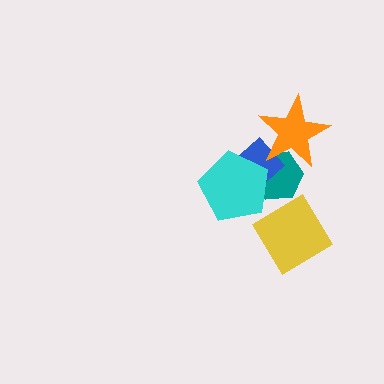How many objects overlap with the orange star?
2 objects overlap with the orange star.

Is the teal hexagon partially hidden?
Yes, it is partially covered by another shape.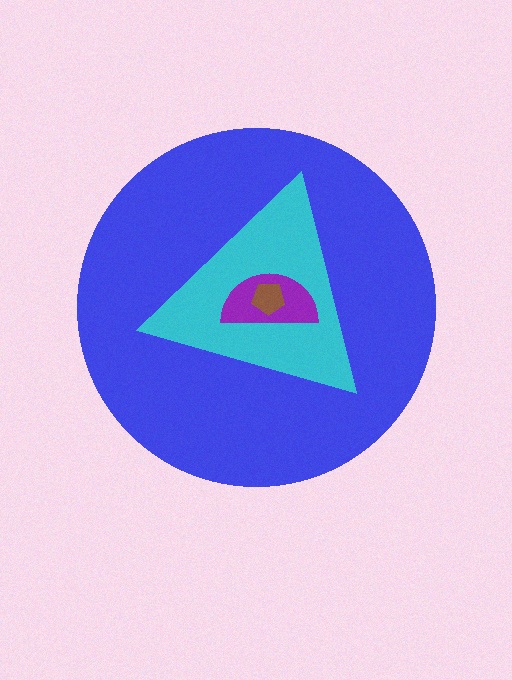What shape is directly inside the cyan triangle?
The purple semicircle.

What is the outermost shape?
The blue circle.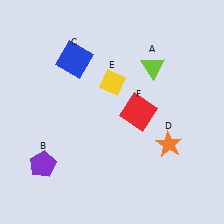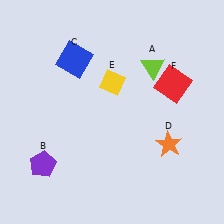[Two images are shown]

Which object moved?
The red square (F) moved right.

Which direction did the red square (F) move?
The red square (F) moved right.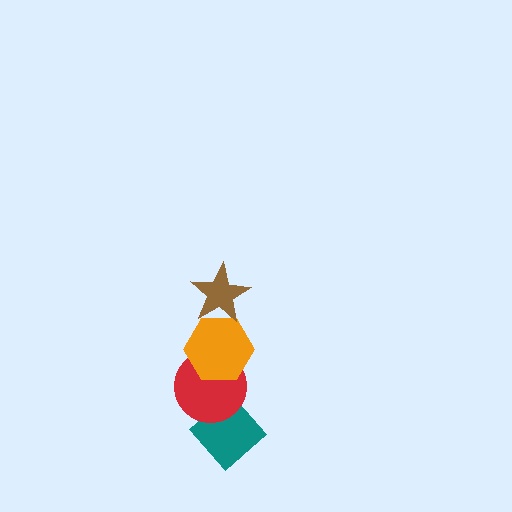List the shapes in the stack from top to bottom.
From top to bottom: the brown star, the orange hexagon, the red circle, the teal diamond.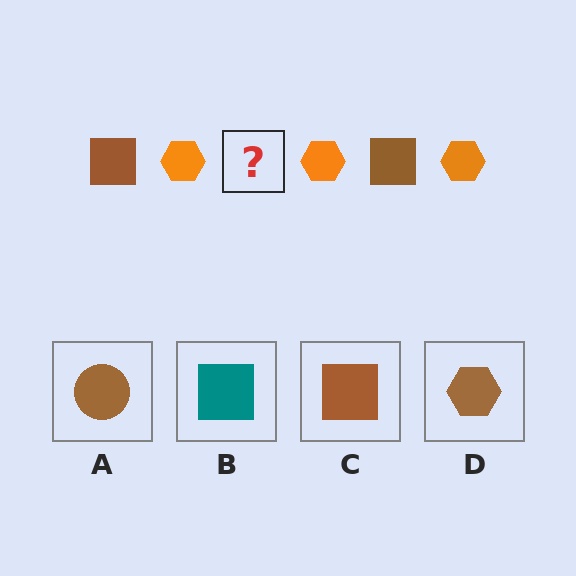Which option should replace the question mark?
Option C.